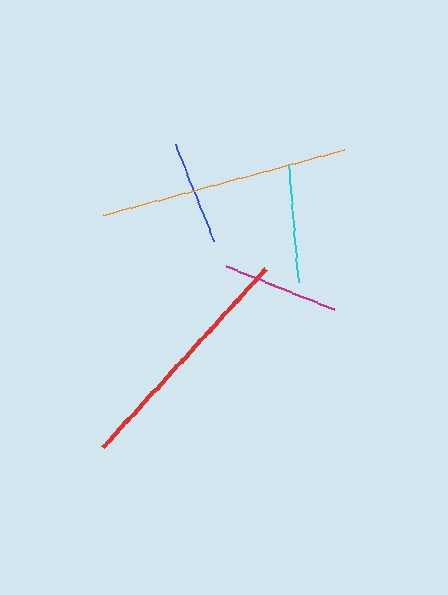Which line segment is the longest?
The orange line is the longest at approximately 250 pixels.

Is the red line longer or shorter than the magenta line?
The red line is longer than the magenta line.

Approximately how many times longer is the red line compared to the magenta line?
The red line is approximately 2.1 times the length of the magenta line.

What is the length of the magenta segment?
The magenta segment is approximately 115 pixels long.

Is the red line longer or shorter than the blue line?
The red line is longer than the blue line.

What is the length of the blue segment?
The blue segment is approximately 104 pixels long.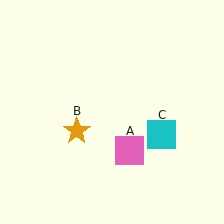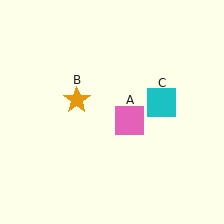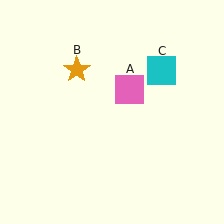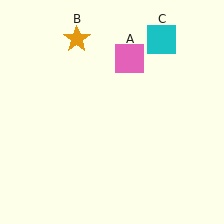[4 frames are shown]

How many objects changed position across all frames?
3 objects changed position: pink square (object A), orange star (object B), cyan square (object C).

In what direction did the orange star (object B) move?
The orange star (object B) moved up.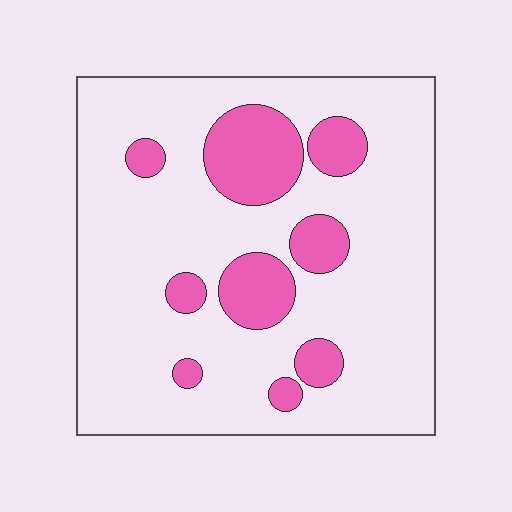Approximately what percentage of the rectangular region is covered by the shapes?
Approximately 20%.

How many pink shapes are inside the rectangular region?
9.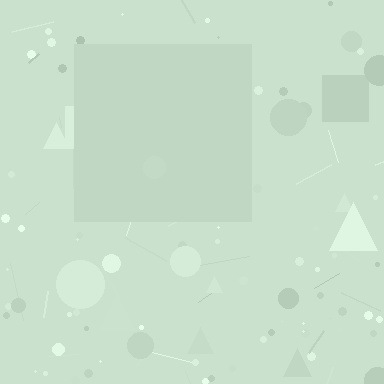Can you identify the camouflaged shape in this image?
The camouflaged shape is a square.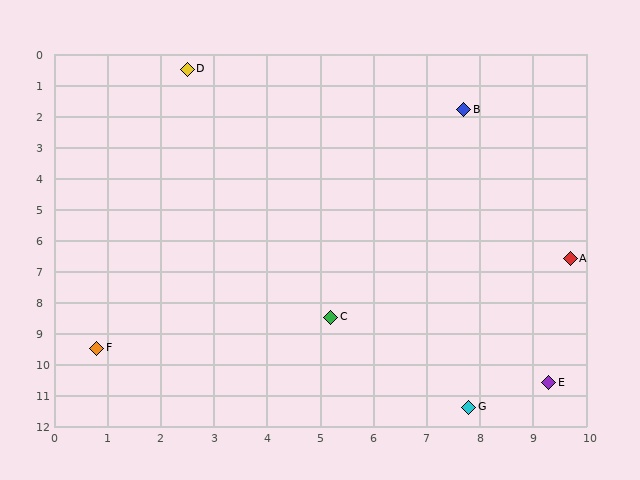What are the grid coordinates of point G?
Point G is at approximately (7.8, 11.4).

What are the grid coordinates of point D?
Point D is at approximately (2.5, 0.5).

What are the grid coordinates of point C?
Point C is at approximately (5.2, 8.5).